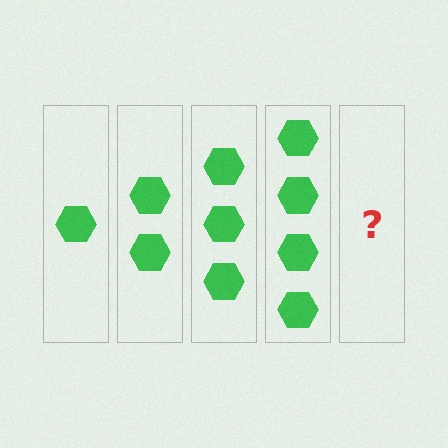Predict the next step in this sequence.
The next step is 5 hexagons.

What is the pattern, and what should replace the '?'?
The pattern is that each step adds one more hexagon. The '?' should be 5 hexagons.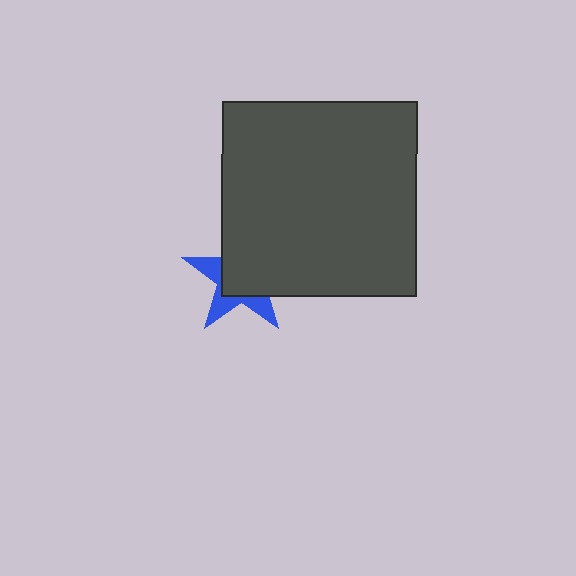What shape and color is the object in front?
The object in front is a dark gray square.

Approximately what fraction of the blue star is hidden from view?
Roughly 62% of the blue star is hidden behind the dark gray square.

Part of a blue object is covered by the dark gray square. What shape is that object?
It is a star.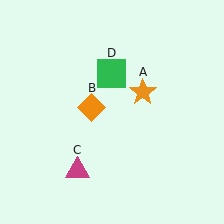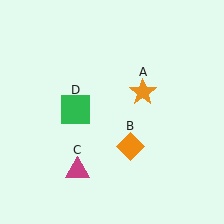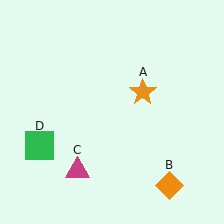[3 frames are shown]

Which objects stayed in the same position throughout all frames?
Orange star (object A) and magenta triangle (object C) remained stationary.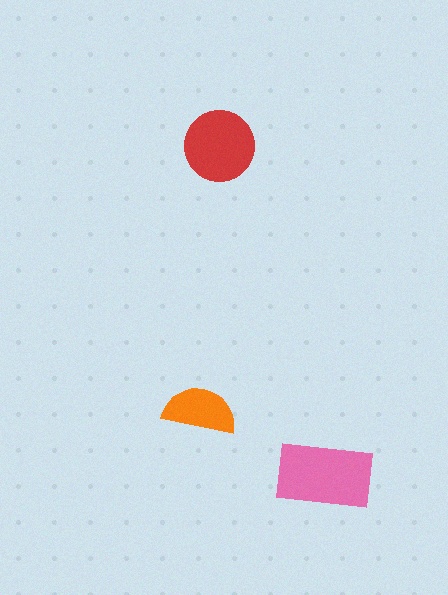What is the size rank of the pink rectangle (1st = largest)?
1st.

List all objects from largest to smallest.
The pink rectangle, the red circle, the orange semicircle.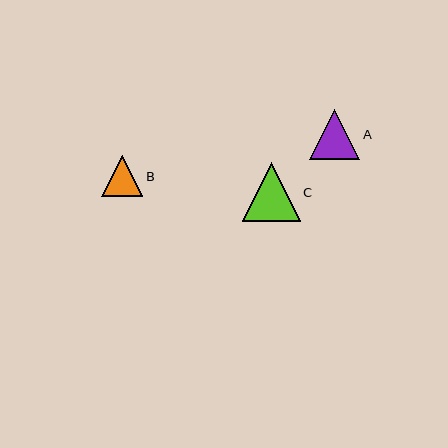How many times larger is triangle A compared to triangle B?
Triangle A is approximately 1.2 times the size of triangle B.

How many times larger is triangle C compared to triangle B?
Triangle C is approximately 1.4 times the size of triangle B.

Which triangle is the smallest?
Triangle B is the smallest with a size of approximately 41 pixels.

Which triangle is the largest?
Triangle C is the largest with a size of approximately 58 pixels.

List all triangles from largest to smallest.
From largest to smallest: C, A, B.